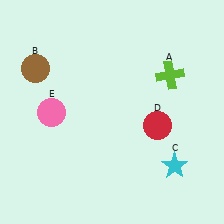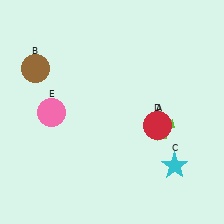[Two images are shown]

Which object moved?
The lime cross (A) moved down.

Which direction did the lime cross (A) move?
The lime cross (A) moved down.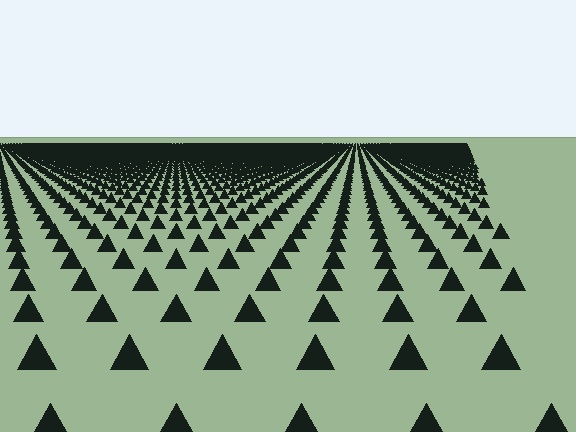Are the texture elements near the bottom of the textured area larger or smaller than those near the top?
Larger. Near the bottom, elements are closer to the viewer and appear at a bigger on-screen size.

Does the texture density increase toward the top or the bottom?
Density increases toward the top.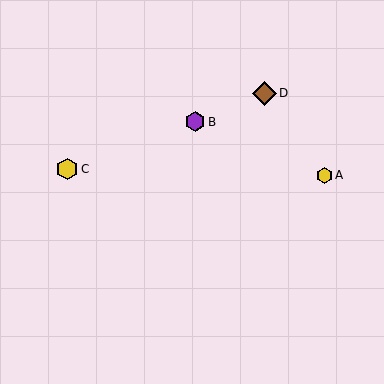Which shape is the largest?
The brown diamond (labeled D) is the largest.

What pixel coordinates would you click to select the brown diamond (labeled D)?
Click at (264, 93) to select the brown diamond D.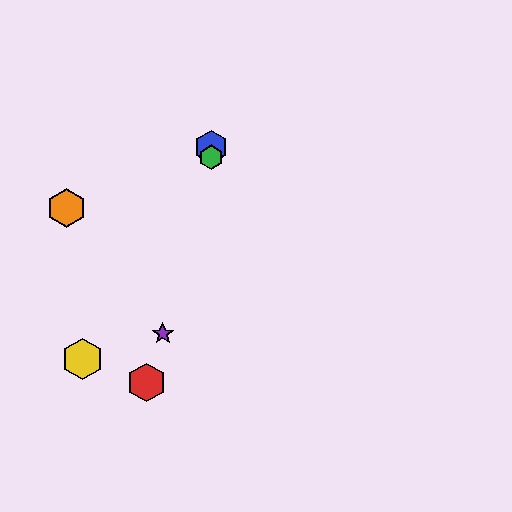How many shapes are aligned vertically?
2 shapes (the blue hexagon, the green hexagon) are aligned vertically.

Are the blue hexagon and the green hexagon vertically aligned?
Yes, both are at x≈211.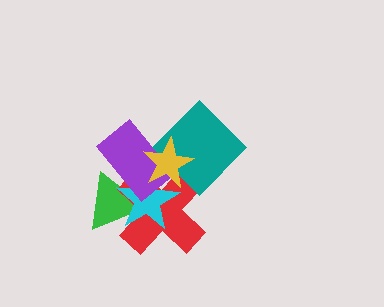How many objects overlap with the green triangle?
3 objects overlap with the green triangle.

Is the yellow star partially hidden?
No, no other shape covers it.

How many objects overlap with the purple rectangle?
5 objects overlap with the purple rectangle.